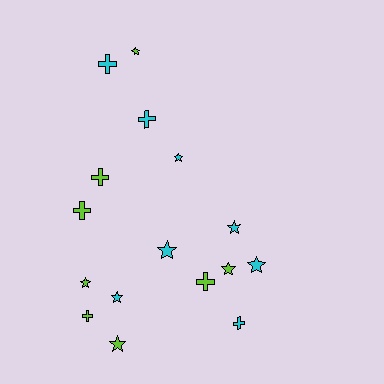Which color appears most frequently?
Lime, with 8 objects.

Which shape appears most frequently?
Star, with 9 objects.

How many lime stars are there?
There are 4 lime stars.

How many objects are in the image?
There are 16 objects.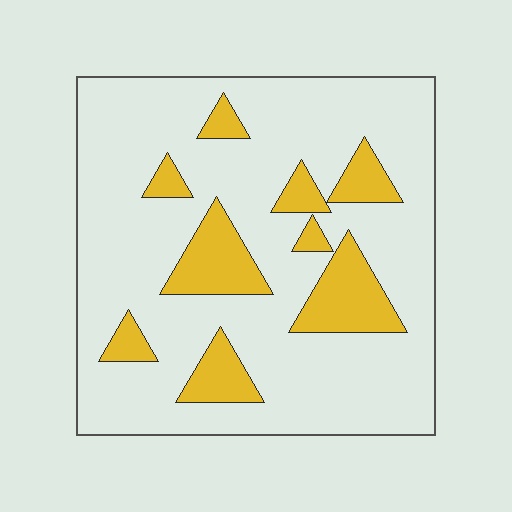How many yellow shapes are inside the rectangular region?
9.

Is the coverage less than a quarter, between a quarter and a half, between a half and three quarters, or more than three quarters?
Less than a quarter.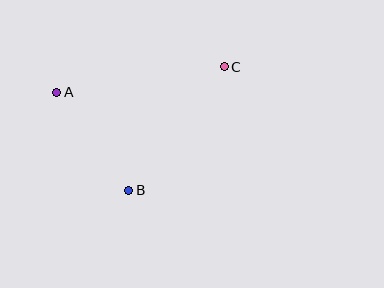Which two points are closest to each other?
Points A and B are closest to each other.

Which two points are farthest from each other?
Points A and C are farthest from each other.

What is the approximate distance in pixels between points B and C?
The distance between B and C is approximately 156 pixels.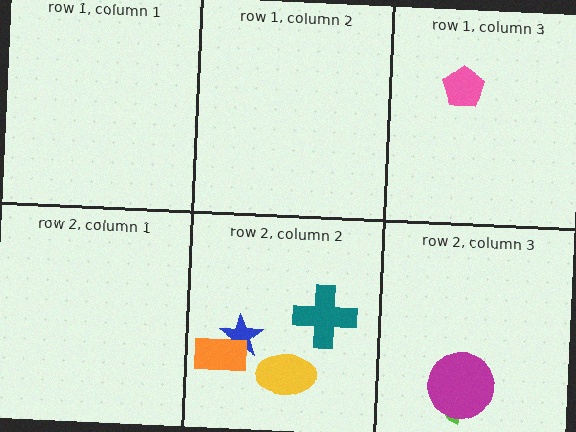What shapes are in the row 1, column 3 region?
The pink pentagon.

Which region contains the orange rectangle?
The row 2, column 2 region.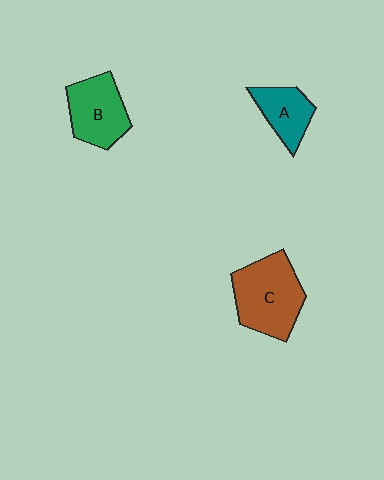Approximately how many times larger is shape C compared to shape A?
Approximately 1.8 times.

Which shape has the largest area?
Shape C (brown).